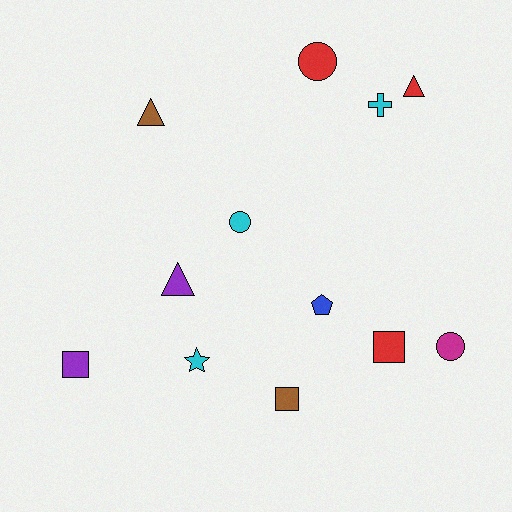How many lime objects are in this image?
There are no lime objects.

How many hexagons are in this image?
There are no hexagons.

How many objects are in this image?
There are 12 objects.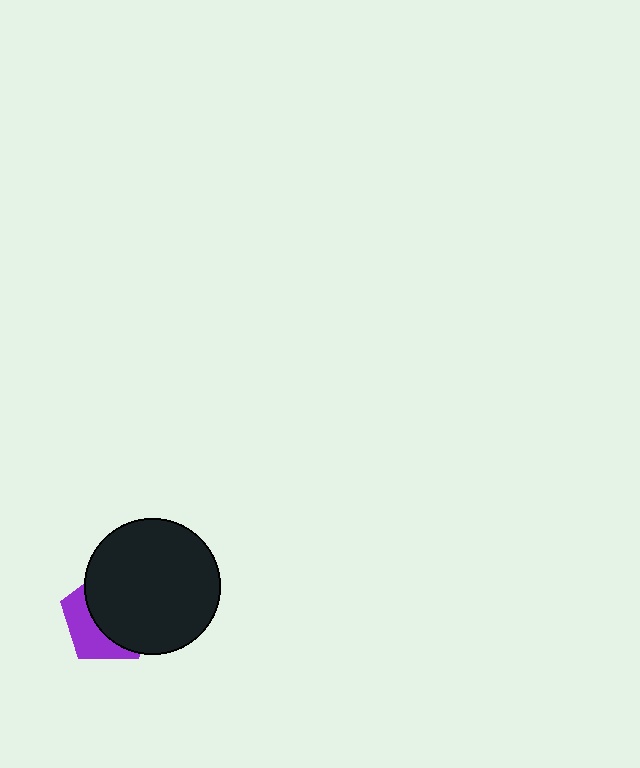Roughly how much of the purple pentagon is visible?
A small part of it is visible (roughly 36%).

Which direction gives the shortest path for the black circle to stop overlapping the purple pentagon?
Moving right gives the shortest separation.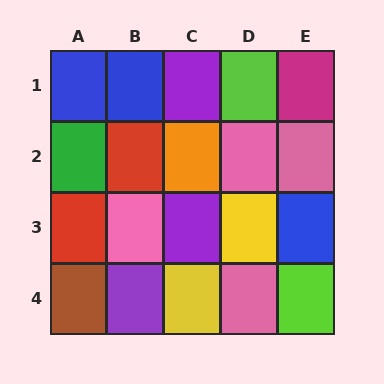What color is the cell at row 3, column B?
Pink.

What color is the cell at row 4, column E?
Lime.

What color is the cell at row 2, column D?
Pink.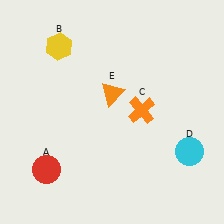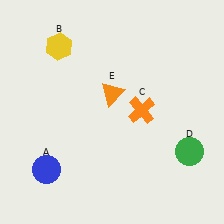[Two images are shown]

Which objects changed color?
A changed from red to blue. D changed from cyan to green.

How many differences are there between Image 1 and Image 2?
There are 2 differences between the two images.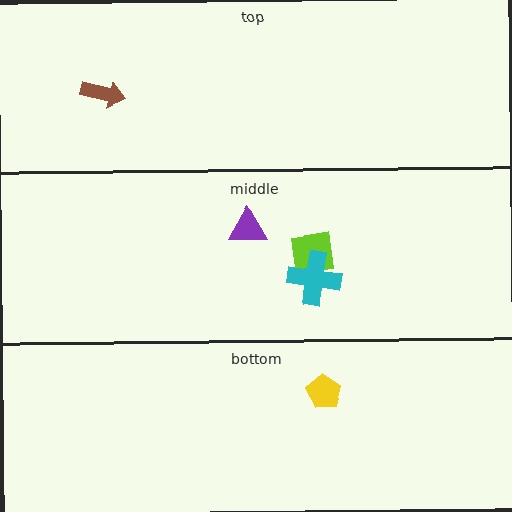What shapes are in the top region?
The brown arrow.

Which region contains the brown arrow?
The top region.